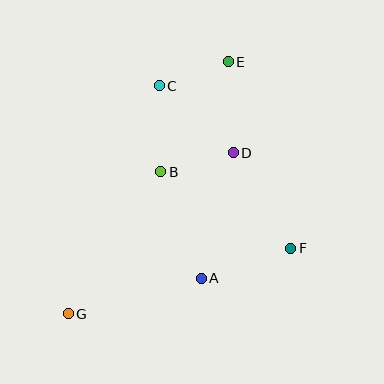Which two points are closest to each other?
Points C and E are closest to each other.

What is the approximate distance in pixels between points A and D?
The distance between A and D is approximately 129 pixels.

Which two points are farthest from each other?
Points E and G are farthest from each other.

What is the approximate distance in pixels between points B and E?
The distance between B and E is approximately 129 pixels.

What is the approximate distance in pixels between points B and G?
The distance between B and G is approximately 170 pixels.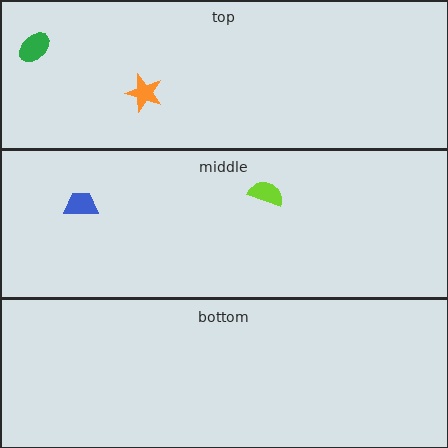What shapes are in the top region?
The green ellipse, the orange star.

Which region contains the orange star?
The top region.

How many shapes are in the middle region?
2.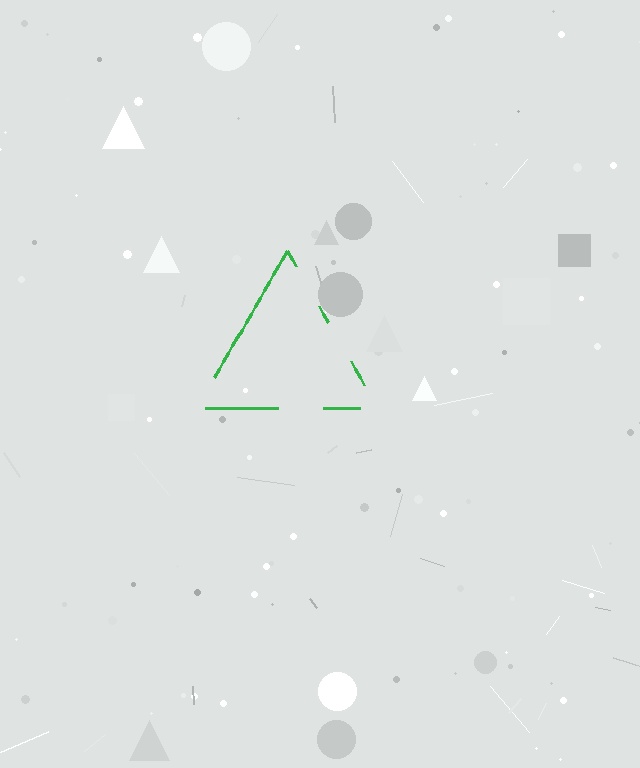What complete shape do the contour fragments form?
The contour fragments form a triangle.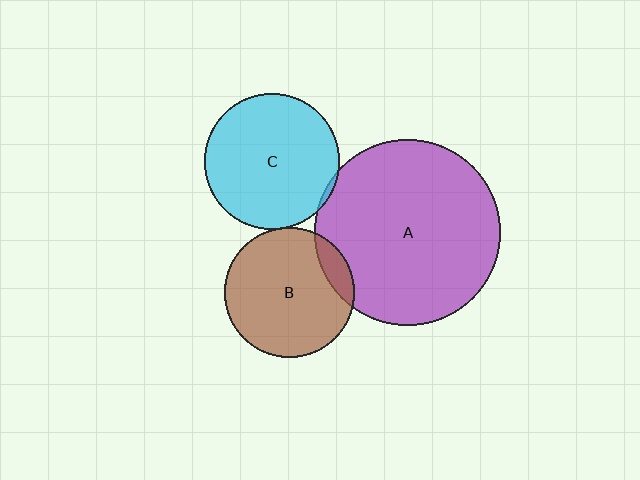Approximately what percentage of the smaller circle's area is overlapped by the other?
Approximately 10%.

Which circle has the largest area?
Circle A (purple).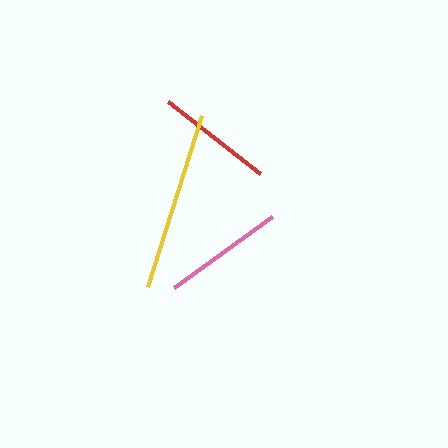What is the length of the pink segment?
The pink segment is approximately 121 pixels long.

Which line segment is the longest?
The yellow line is the longest at approximately 180 pixels.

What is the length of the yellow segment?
The yellow segment is approximately 180 pixels long.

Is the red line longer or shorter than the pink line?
The pink line is longer than the red line.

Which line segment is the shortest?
The red line is the shortest at approximately 117 pixels.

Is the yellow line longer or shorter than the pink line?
The yellow line is longer than the pink line.